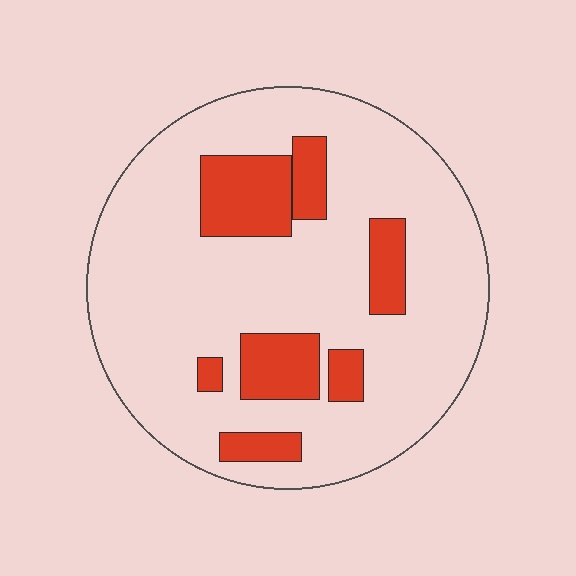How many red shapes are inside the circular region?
7.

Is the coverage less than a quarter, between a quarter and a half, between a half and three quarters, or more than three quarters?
Less than a quarter.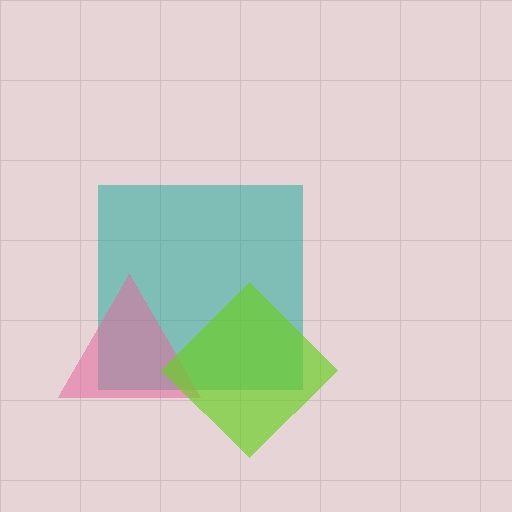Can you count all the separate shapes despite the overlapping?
Yes, there are 3 separate shapes.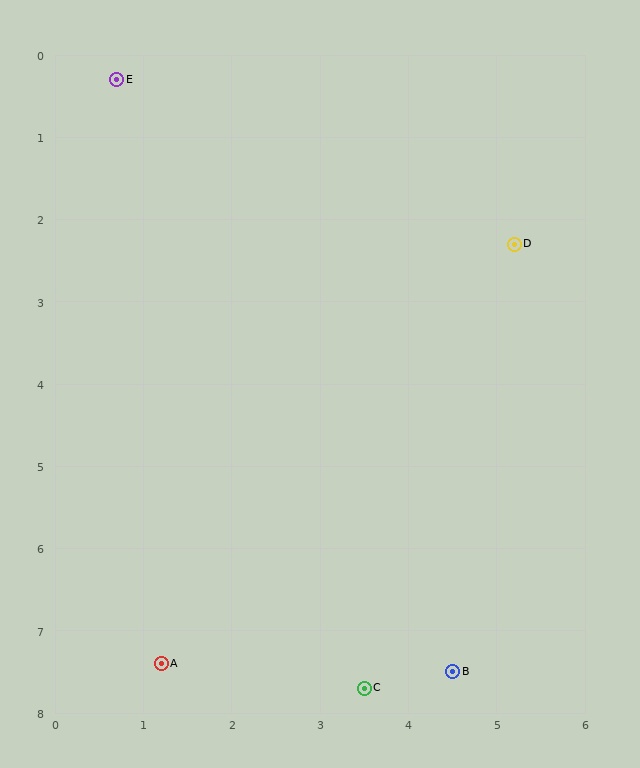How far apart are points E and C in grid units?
Points E and C are about 7.9 grid units apart.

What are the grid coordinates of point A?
Point A is at approximately (1.2, 7.4).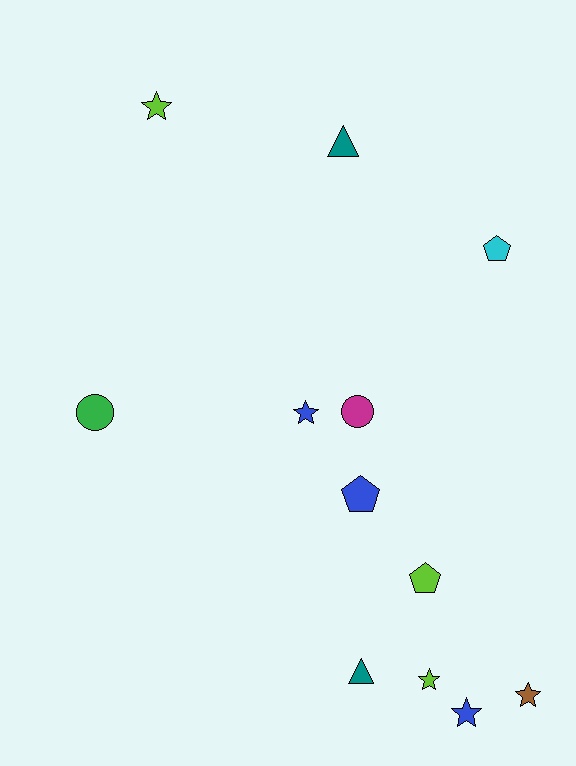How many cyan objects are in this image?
There is 1 cyan object.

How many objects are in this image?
There are 12 objects.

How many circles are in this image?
There are 2 circles.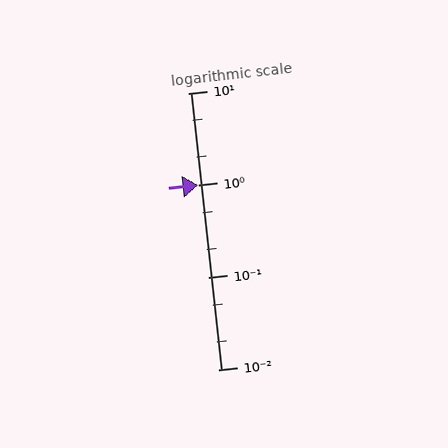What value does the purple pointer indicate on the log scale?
The pointer indicates approximately 1.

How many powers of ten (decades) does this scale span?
The scale spans 3 decades, from 0.01 to 10.